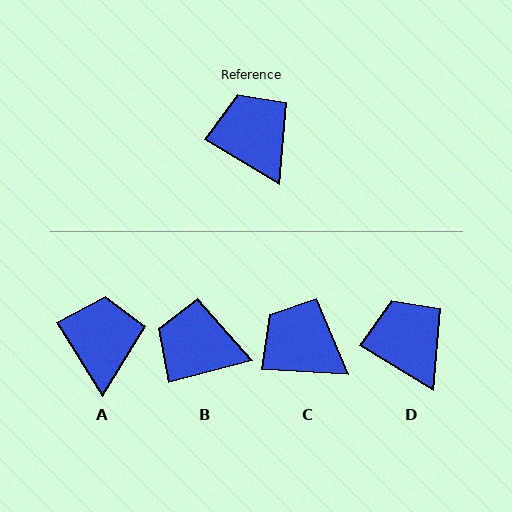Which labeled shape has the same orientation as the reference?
D.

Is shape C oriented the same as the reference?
No, it is off by about 28 degrees.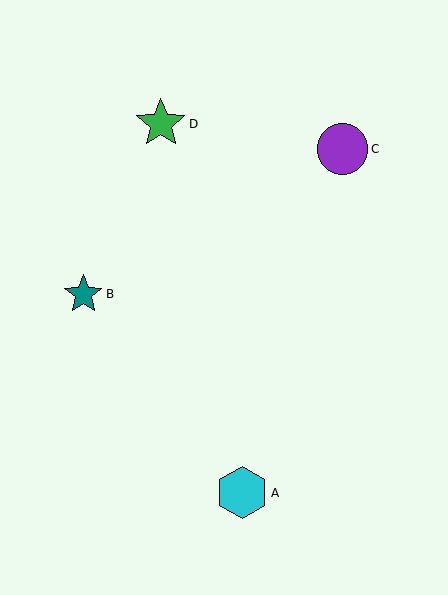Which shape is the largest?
The cyan hexagon (labeled A) is the largest.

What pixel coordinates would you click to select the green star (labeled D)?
Click at (161, 124) to select the green star D.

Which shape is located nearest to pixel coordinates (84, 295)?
The teal star (labeled B) at (83, 294) is nearest to that location.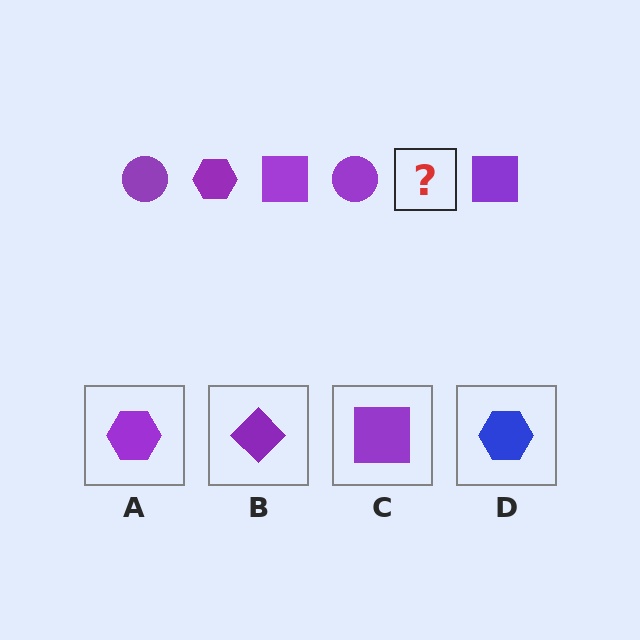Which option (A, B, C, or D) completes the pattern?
A.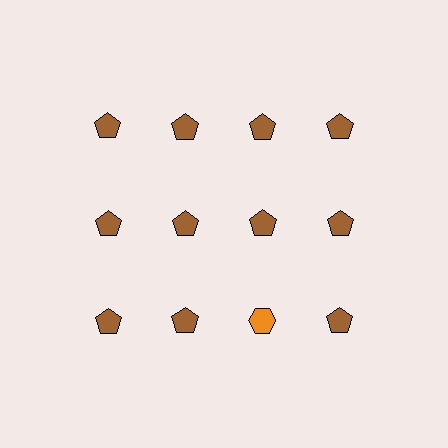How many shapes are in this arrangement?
There are 12 shapes arranged in a grid pattern.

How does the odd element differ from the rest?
It differs in both color (orange instead of brown) and shape (hexagon instead of pentagon).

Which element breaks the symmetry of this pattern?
The orange hexagon in the third row, center column breaks the symmetry. All other shapes are brown pentagons.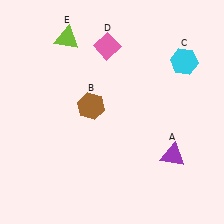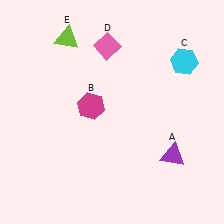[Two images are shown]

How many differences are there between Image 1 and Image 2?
There is 1 difference between the two images.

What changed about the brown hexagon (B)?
In Image 1, B is brown. In Image 2, it changed to magenta.